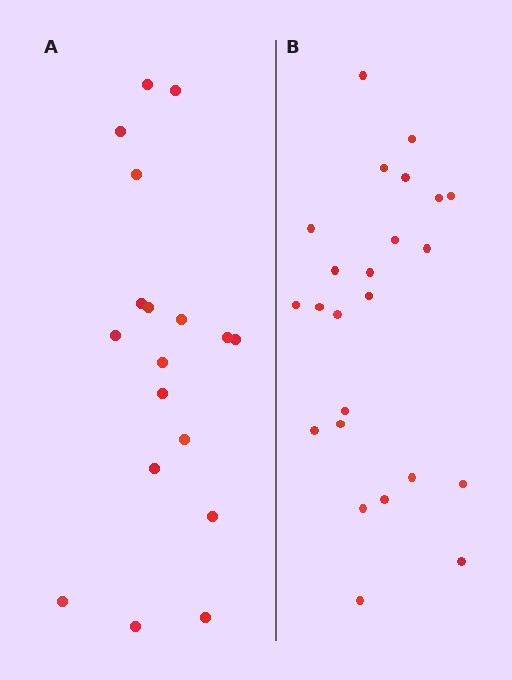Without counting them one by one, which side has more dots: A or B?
Region B (the right region) has more dots.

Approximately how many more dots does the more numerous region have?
Region B has about 6 more dots than region A.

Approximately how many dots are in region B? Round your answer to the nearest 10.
About 20 dots. (The exact count is 24, which rounds to 20.)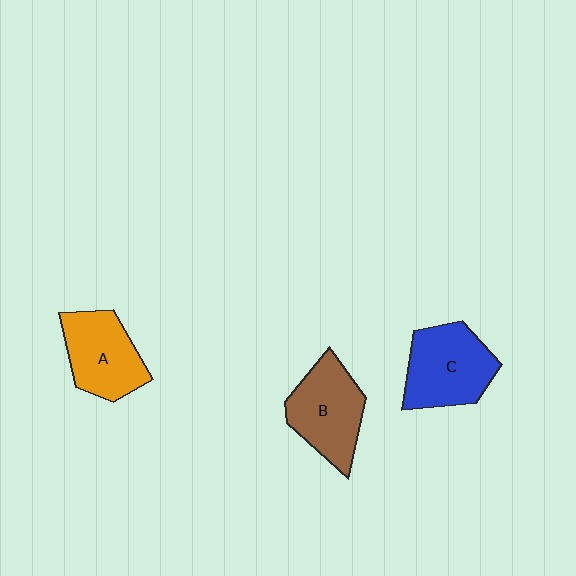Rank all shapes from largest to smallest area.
From largest to smallest: C (blue), B (brown), A (orange).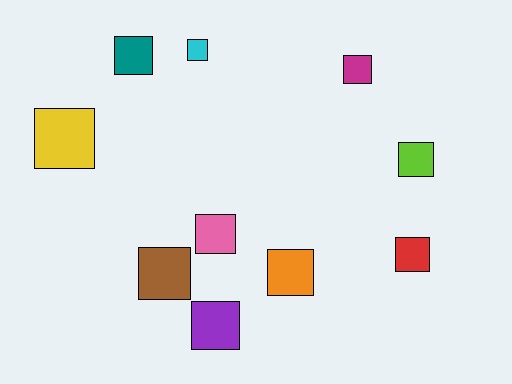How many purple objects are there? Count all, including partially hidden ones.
There is 1 purple object.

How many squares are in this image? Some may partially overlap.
There are 10 squares.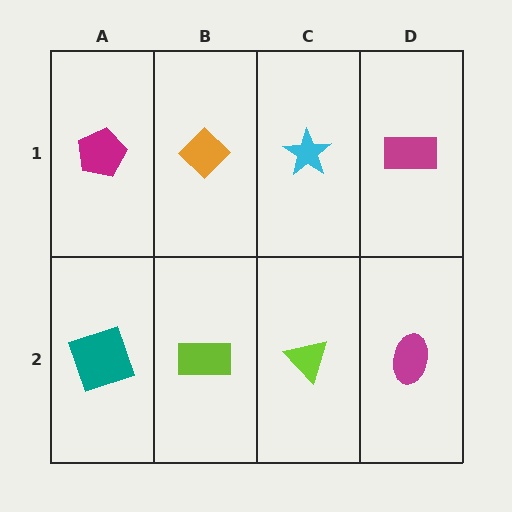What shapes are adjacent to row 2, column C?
A cyan star (row 1, column C), a lime rectangle (row 2, column B), a magenta ellipse (row 2, column D).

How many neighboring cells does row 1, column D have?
2.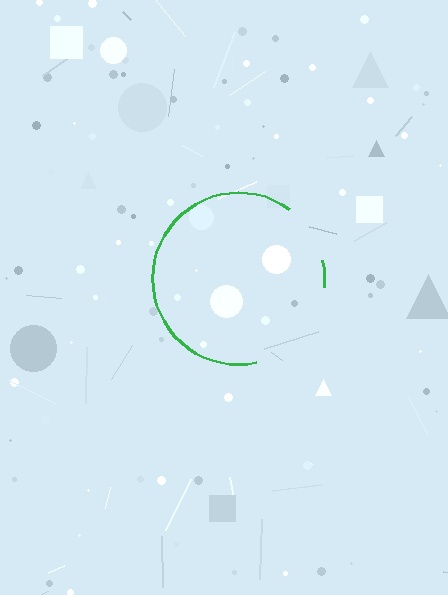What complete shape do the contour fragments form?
The contour fragments form a circle.